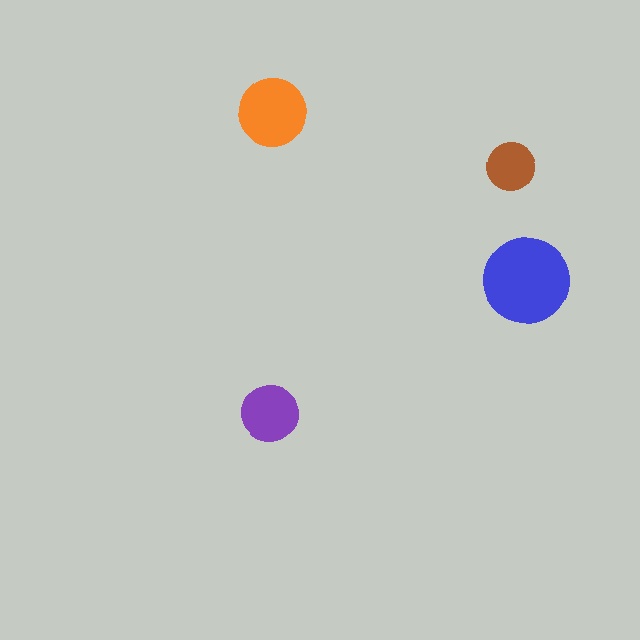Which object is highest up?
The orange circle is topmost.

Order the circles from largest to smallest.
the blue one, the orange one, the purple one, the brown one.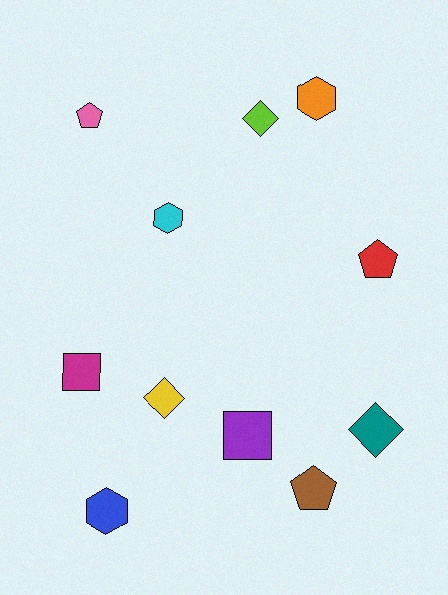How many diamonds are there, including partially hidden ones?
There are 3 diamonds.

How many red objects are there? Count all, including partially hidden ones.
There is 1 red object.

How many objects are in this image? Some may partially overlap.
There are 11 objects.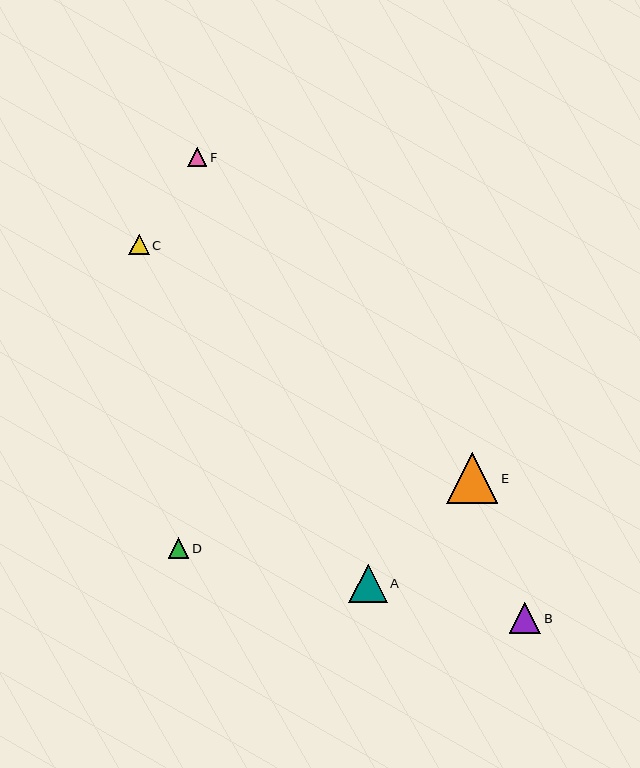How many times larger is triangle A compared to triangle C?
Triangle A is approximately 1.9 times the size of triangle C.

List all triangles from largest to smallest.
From largest to smallest: E, A, B, C, D, F.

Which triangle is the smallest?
Triangle F is the smallest with a size of approximately 19 pixels.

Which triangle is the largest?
Triangle E is the largest with a size of approximately 51 pixels.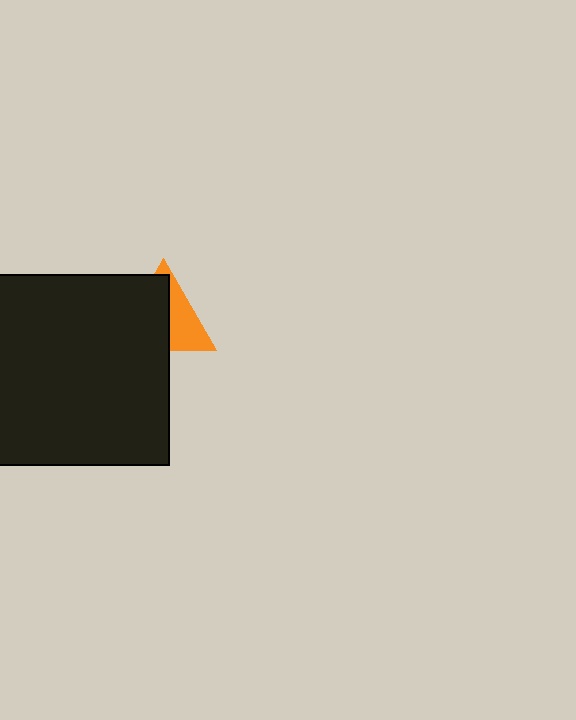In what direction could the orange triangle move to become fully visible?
The orange triangle could move right. That would shift it out from behind the black square entirely.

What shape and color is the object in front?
The object in front is a black square.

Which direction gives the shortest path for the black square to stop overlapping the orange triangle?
Moving left gives the shortest separation.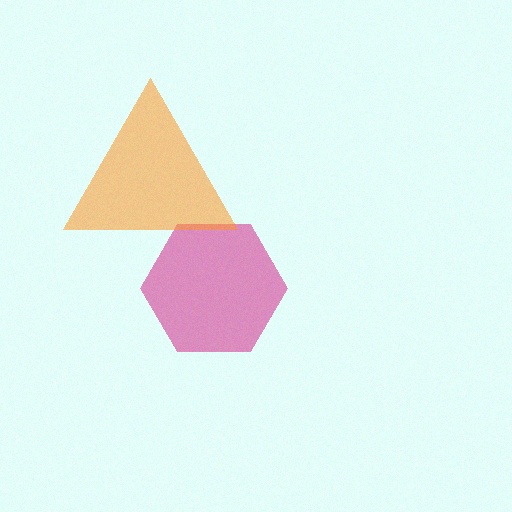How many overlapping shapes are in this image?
There are 2 overlapping shapes in the image.